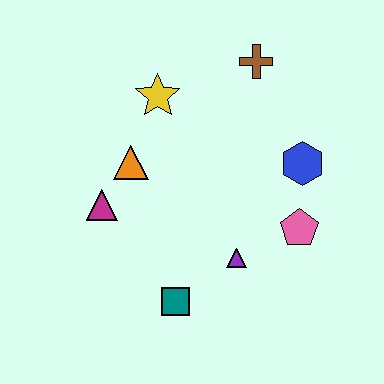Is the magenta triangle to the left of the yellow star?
Yes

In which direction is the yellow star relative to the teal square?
The yellow star is above the teal square.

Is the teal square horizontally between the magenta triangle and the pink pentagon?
Yes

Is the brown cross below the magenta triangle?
No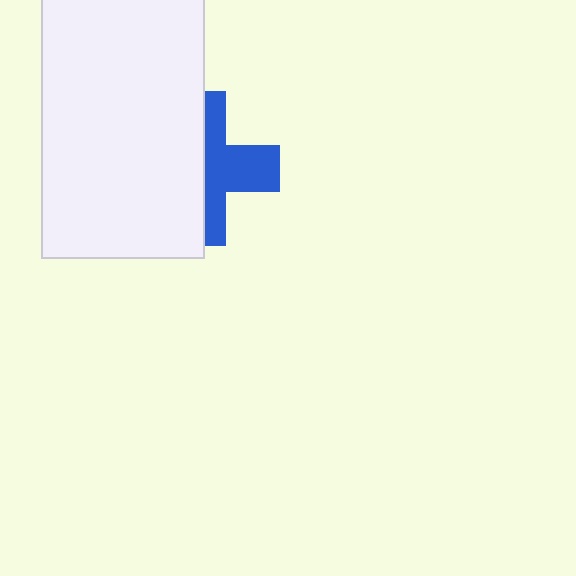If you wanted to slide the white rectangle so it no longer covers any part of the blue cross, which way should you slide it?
Slide it left — that is the most direct way to separate the two shapes.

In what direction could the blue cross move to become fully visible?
The blue cross could move right. That would shift it out from behind the white rectangle entirely.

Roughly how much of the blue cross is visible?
About half of it is visible (roughly 46%).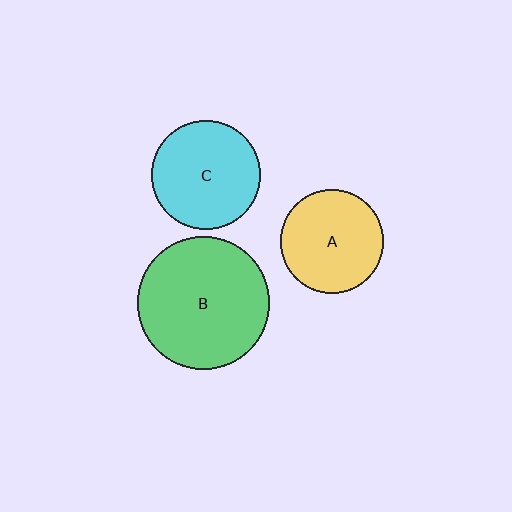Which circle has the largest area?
Circle B (green).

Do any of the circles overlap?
No, none of the circles overlap.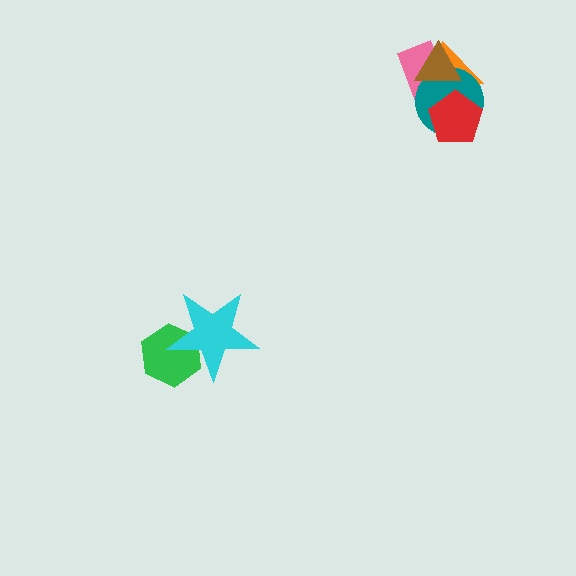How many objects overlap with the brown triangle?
3 objects overlap with the brown triangle.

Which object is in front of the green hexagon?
The cyan star is in front of the green hexagon.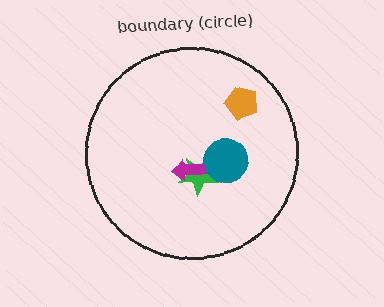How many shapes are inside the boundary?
4 inside, 0 outside.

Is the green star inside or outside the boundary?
Inside.